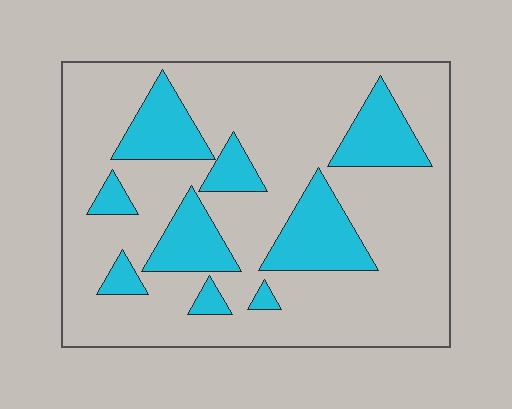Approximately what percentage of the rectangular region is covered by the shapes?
Approximately 25%.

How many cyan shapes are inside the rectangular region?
9.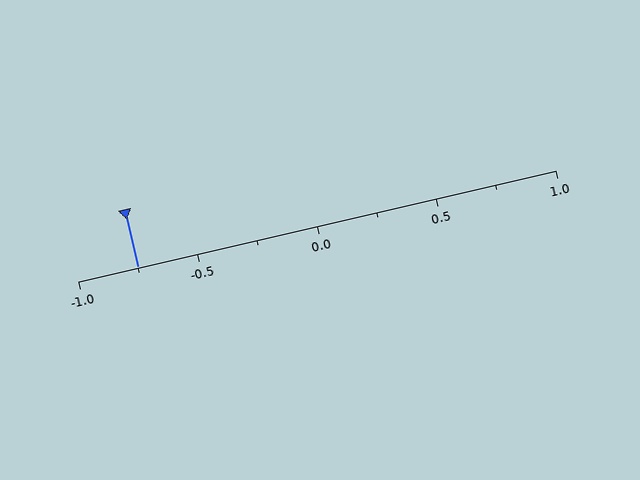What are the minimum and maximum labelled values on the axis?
The axis runs from -1.0 to 1.0.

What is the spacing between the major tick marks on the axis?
The major ticks are spaced 0.5 apart.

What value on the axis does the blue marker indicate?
The marker indicates approximately -0.75.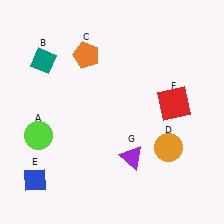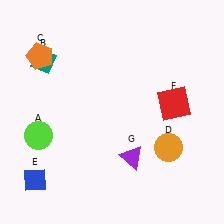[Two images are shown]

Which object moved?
The orange pentagon (C) moved left.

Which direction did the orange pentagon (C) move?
The orange pentagon (C) moved left.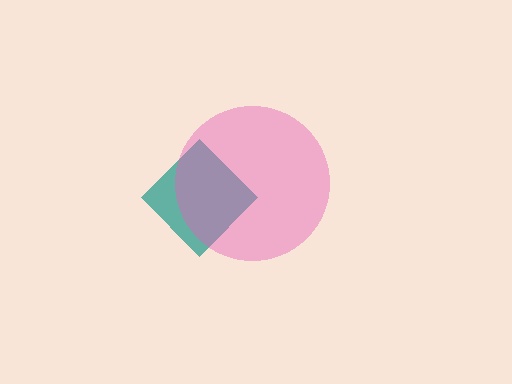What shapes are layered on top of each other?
The layered shapes are: a teal diamond, a pink circle.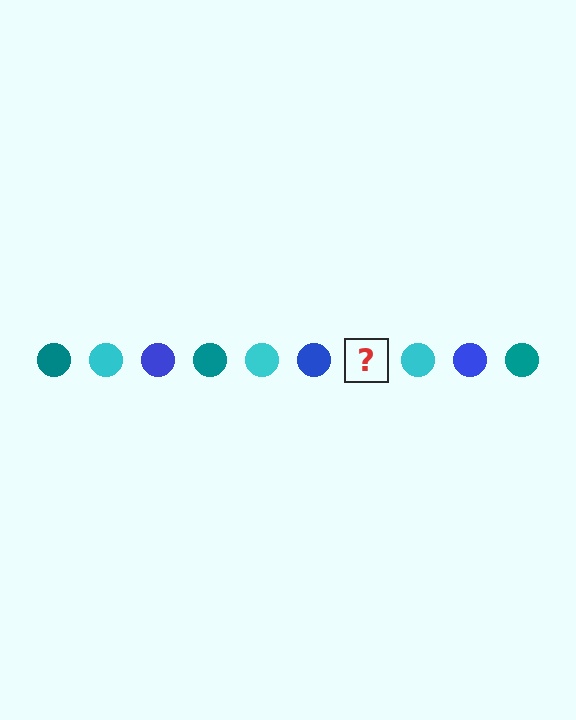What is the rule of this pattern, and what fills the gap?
The rule is that the pattern cycles through teal, cyan, blue circles. The gap should be filled with a teal circle.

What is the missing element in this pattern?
The missing element is a teal circle.